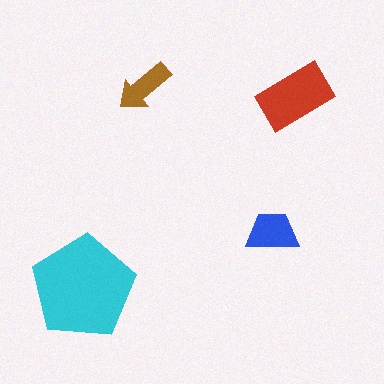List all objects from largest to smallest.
The cyan pentagon, the red rectangle, the blue trapezoid, the brown arrow.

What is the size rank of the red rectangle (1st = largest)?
2nd.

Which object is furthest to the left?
The cyan pentagon is leftmost.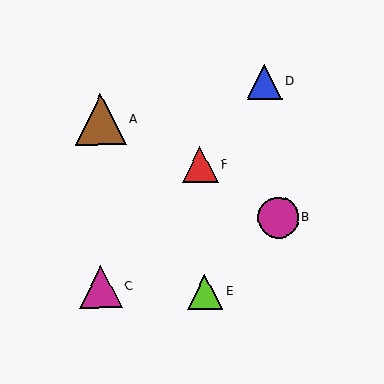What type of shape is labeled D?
Shape D is a blue triangle.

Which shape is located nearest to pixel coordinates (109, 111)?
The brown triangle (labeled A) at (101, 119) is nearest to that location.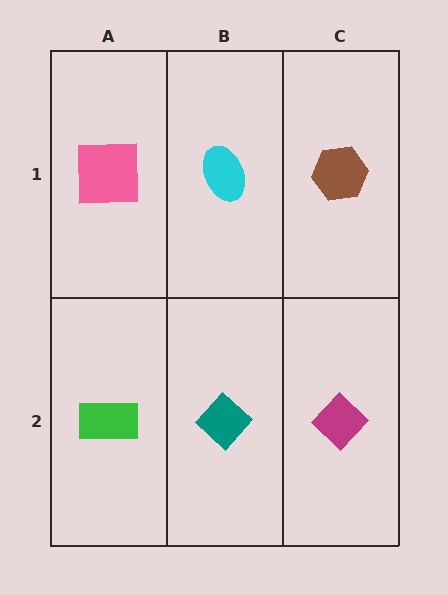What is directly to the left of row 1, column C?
A cyan ellipse.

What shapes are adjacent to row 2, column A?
A pink square (row 1, column A), a teal diamond (row 2, column B).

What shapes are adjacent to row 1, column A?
A green rectangle (row 2, column A), a cyan ellipse (row 1, column B).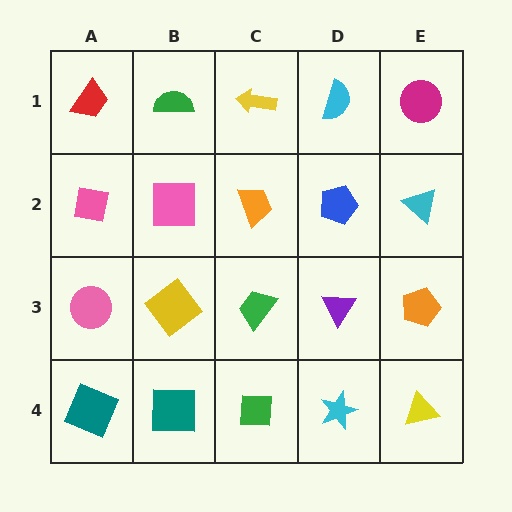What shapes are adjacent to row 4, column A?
A pink circle (row 3, column A), a teal square (row 4, column B).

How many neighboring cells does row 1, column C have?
3.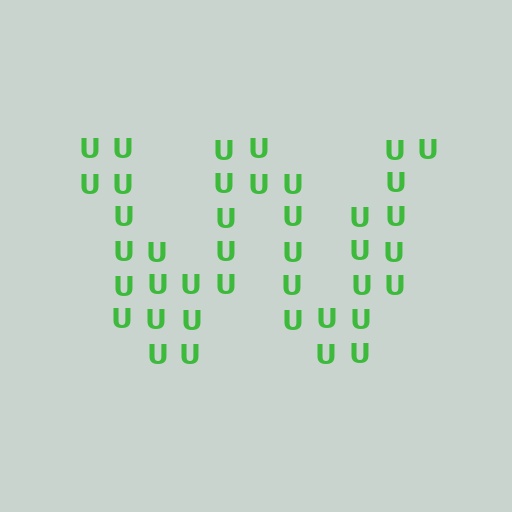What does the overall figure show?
The overall figure shows the letter W.